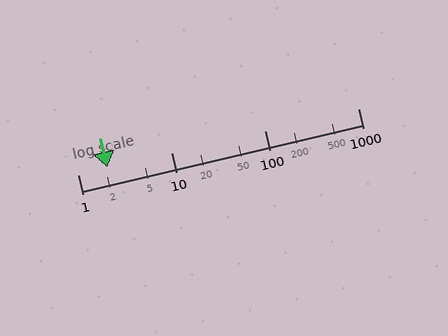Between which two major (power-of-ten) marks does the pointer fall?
The pointer is between 1 and 10.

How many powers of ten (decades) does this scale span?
The scale spans 3 decades, from 1 to 1000.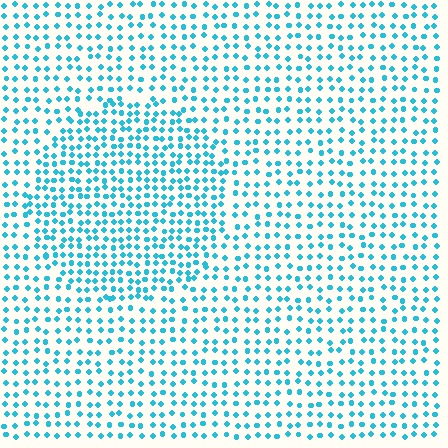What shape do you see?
I see a circle.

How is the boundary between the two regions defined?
The boundary is defined by a change in element density (approximately 1.6x ratio). All elements are the same color, size, and shape.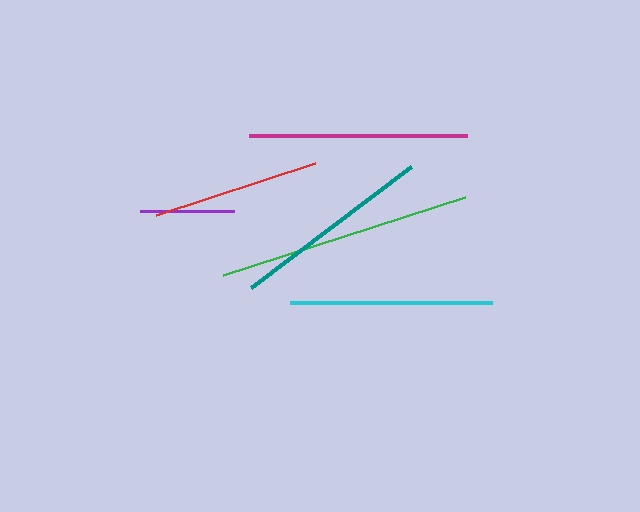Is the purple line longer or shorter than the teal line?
The teal line is longer than the purple line.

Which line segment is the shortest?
The purple line is the shortest at approximately 94 pixels.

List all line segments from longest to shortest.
From longest to shortest: green, magenta, cyan, teal, red, purple.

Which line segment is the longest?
The green line is the longest at approximately 254 pixels.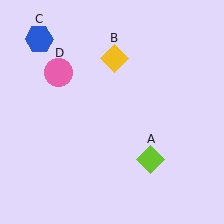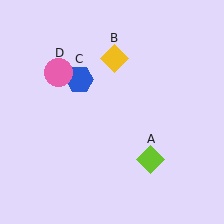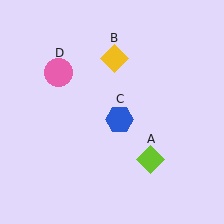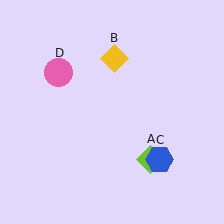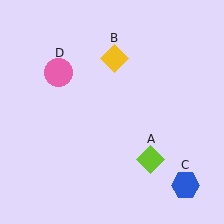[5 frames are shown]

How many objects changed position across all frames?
1 object changed position: blue hexagon (object C).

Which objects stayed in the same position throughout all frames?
Lime diamond (object A) and yellow diamond (object B) and pink circle (object D) remained stationary.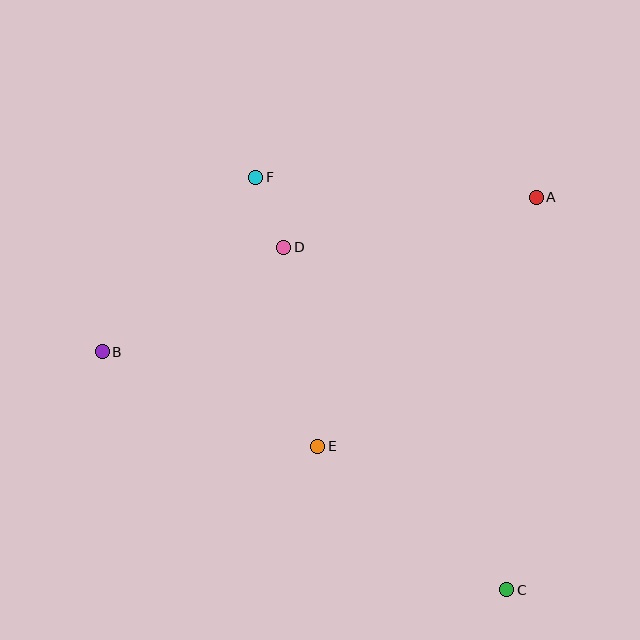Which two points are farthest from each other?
Points C and F are farthest from each other.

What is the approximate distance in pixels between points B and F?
The distance between B and F is approximately 232 pixels.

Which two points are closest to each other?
Points D and F are closest to each other.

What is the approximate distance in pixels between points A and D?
The distance between A and D is approximately 257 pixels.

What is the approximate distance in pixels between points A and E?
The distance between A and E is approximately 331 pixels.